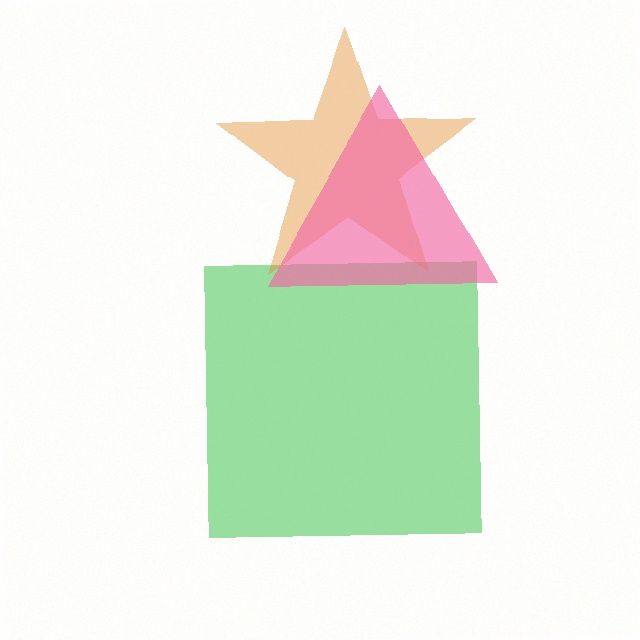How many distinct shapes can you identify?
There are 3 distinct shapes: a green square, an orange star, a pink triangle.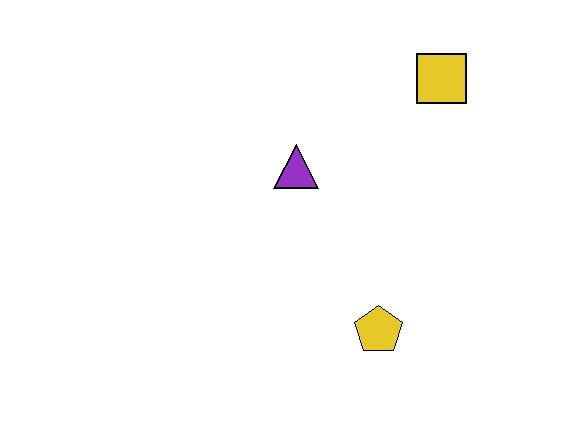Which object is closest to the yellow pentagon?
The purple triangle is closest to the yellow pentagon.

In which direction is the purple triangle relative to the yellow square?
The purple triangle is to the left of the yellow square.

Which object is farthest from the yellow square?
The yellow pentagon is farthest from the yellow square.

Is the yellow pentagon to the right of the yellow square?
No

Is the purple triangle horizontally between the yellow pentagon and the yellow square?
No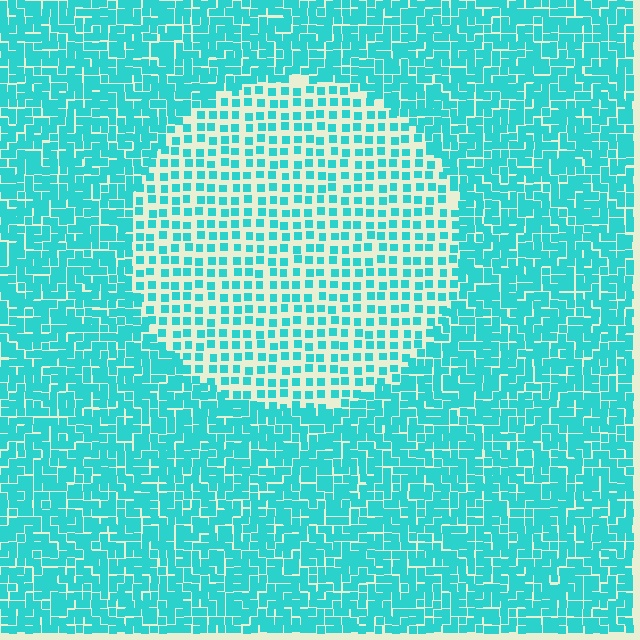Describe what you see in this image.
The image contains small cyan elements arranged at two different densities. A circle-shaped region is visible where the elements are less densely packed than the surrounding area.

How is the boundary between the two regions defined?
The boundary is defined by a change in element density (approximately 2.1x ratio). All elements are the same color, size, and shape.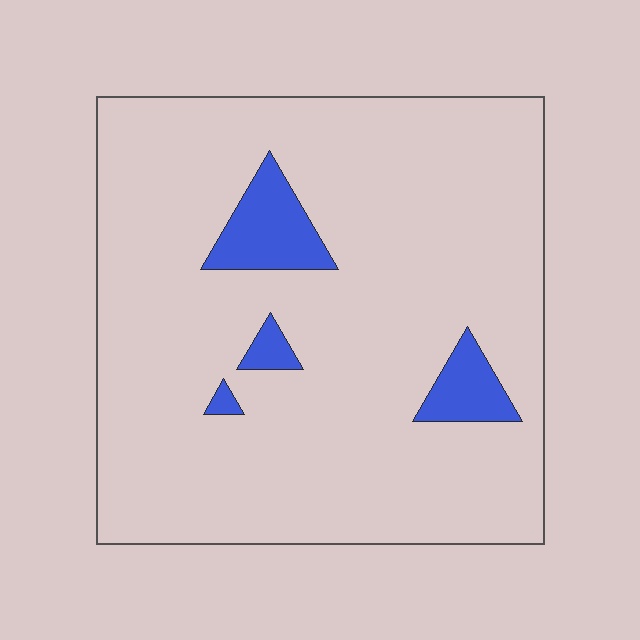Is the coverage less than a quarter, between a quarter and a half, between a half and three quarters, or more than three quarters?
Less than a quarter.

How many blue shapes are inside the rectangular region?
4.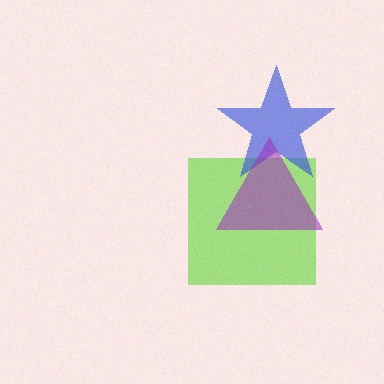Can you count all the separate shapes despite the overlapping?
Yes, there are 3 separate shapes.